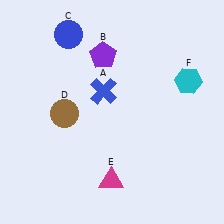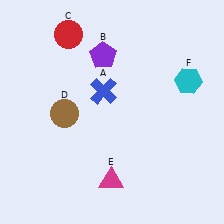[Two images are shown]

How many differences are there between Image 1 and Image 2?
There is 1 difference between the two images.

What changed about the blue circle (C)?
In Image 1, C is blue. In Image 2, it changed to red.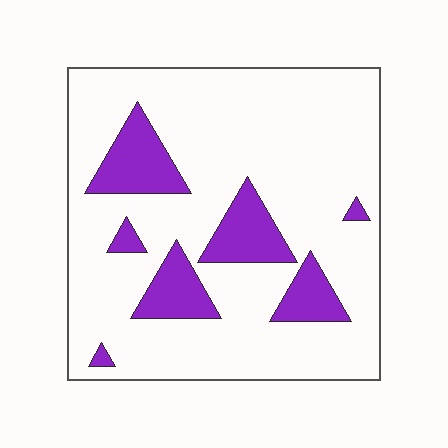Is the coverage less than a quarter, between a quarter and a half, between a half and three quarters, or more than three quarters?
Less than a quarter.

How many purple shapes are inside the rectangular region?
7.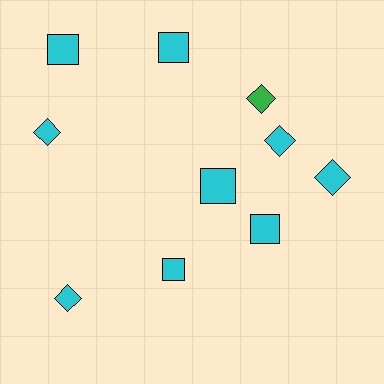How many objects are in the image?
There are 10 objects.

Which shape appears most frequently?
Diamond, with 5 objects.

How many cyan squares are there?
There are 5 cyan squares.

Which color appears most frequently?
Cyan, with 9 objects.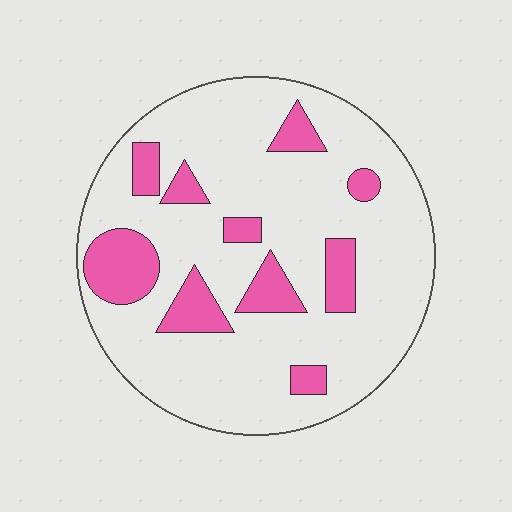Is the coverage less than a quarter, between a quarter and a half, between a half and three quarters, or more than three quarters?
Less than a quarter.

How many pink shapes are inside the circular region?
10.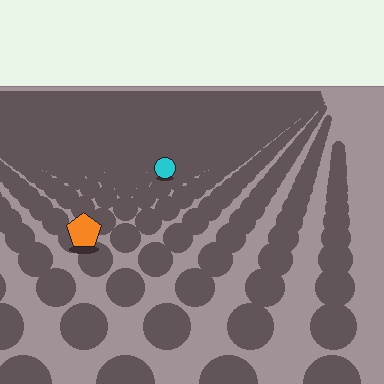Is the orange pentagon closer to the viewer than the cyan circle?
Yes. The orange pentagon is closer — you can tell from the texture gradient: the ground texture is coarser near it.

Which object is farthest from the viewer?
The cyan circle is farthest from the viewer. It appears smaller and the ground texture around it is denser.